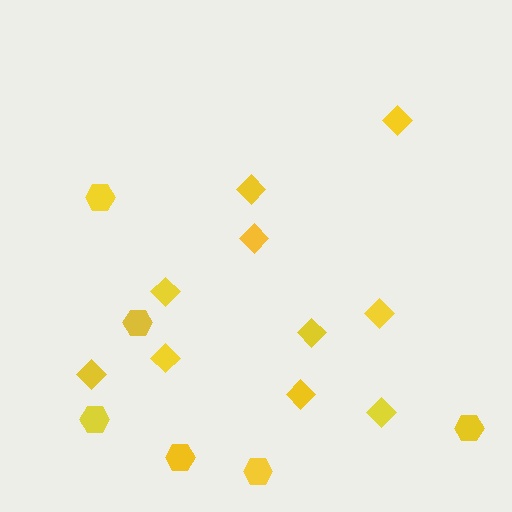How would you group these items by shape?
There are 2 groups: one group of hexagons (6) and one group of diamonds (10).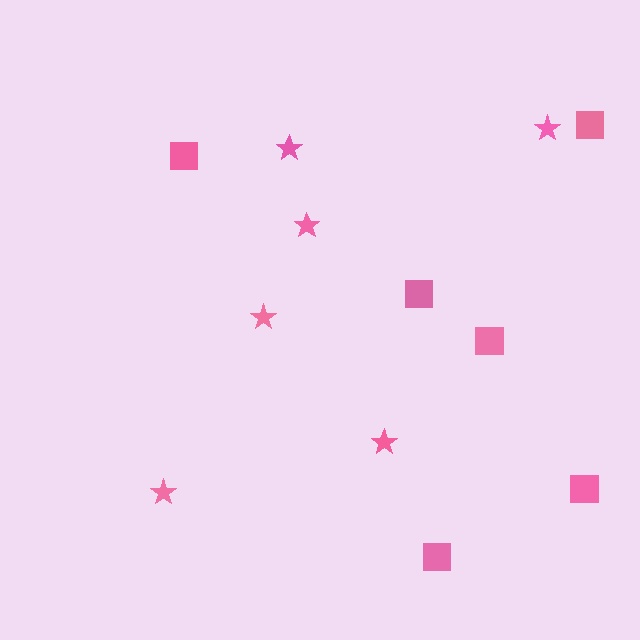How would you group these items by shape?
There are 2 groups: one group of stars (6) and one group of squares (6).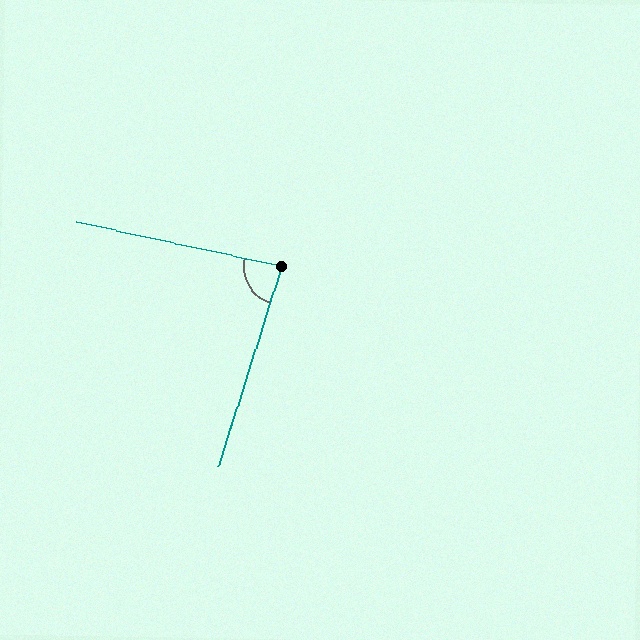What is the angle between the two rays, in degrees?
Approximately 85 degrees.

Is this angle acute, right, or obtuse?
It is acute.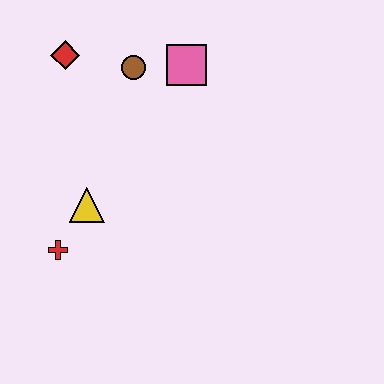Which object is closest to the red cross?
The yellow triangle is closest to the red cross.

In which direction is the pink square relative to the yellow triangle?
The pink square is above the yellow triangle.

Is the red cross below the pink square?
Yes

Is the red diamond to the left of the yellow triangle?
Yes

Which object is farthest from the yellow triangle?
The pink square is farthest from the yellow triangle.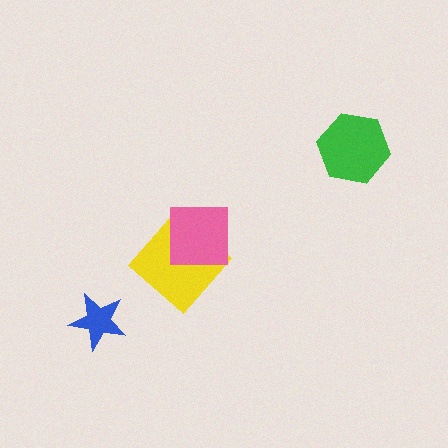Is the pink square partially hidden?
No, no other shape covers it.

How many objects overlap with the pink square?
1 object overlaps with the pink square.